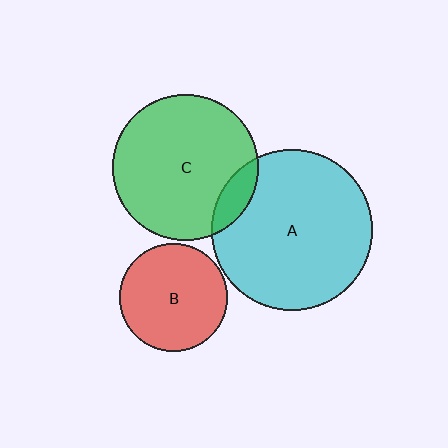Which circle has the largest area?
Circle A (cyan).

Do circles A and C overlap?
Yes.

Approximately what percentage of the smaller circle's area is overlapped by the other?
Approximately 10%.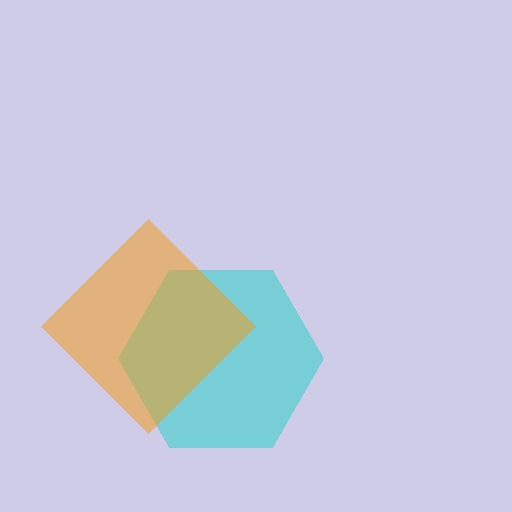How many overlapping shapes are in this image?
There are 2 overlapping shapes in the image.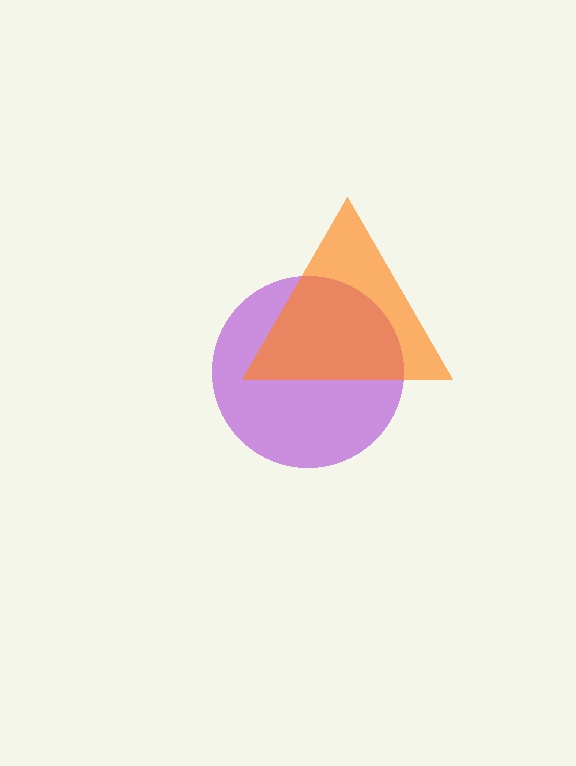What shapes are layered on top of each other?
The layered shapes are: a purple circle, an orange triangle.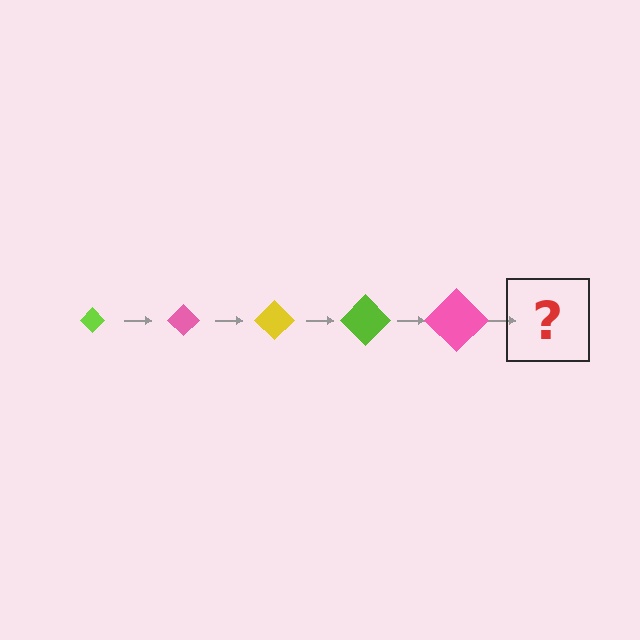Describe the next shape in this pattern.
It should be a yellow diamond, larger than the previous one.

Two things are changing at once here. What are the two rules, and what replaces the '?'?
The two rules are that the diamond grows larger each step and the color cycles through lime, pink, and yellow. The '?' should be a yellow diamond, larger than the previous one.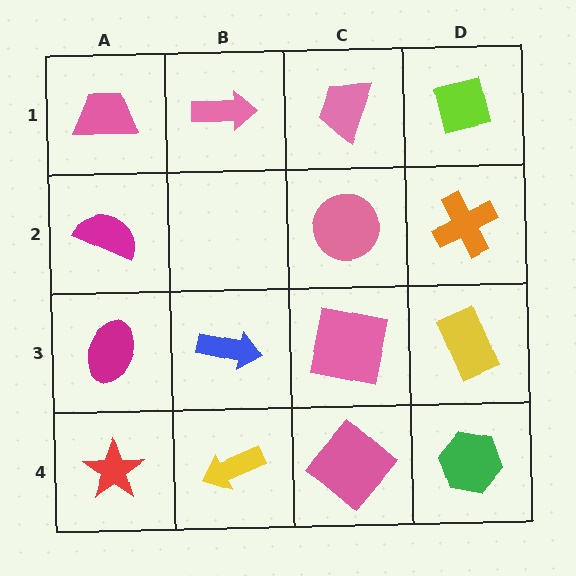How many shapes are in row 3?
4 shapes.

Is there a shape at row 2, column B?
No, that cell is empty.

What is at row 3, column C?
A pink square.